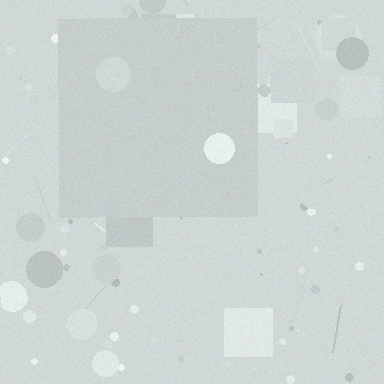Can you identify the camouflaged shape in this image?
The camouflaged shape is a square.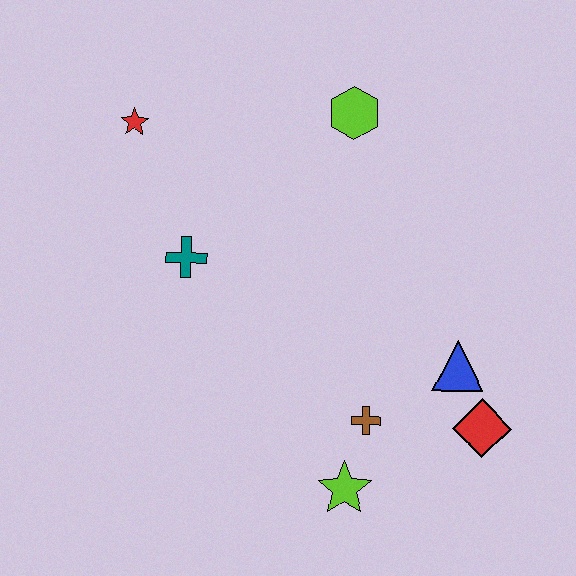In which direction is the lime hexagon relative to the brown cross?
The lime hexagon is above the brown cross.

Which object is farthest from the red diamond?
The red star is farthest from the red diamond.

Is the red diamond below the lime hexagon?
Yes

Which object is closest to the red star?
The teal cross is closest to the red star.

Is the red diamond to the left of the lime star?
No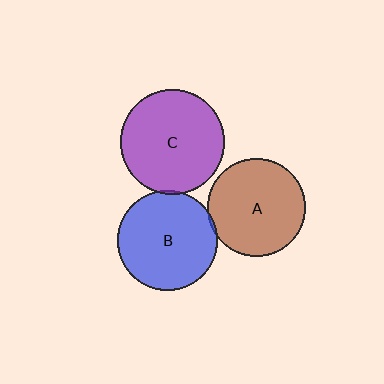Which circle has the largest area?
Circle C (purple).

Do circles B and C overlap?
Yes.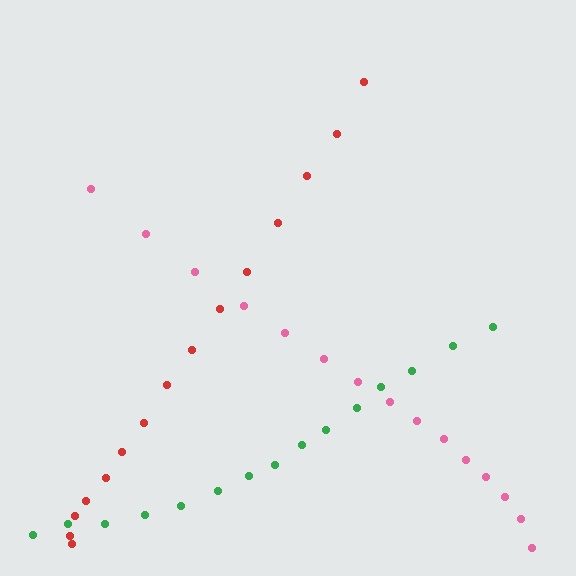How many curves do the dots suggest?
There are 3 distinct paths.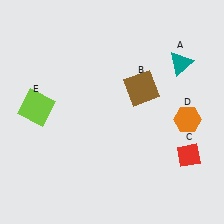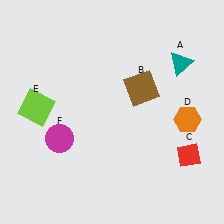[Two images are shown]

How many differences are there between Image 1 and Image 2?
There is 1 difference between the two images.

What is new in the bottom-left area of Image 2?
A magenta circle (F) was added in the bottom-left area of Image 2.